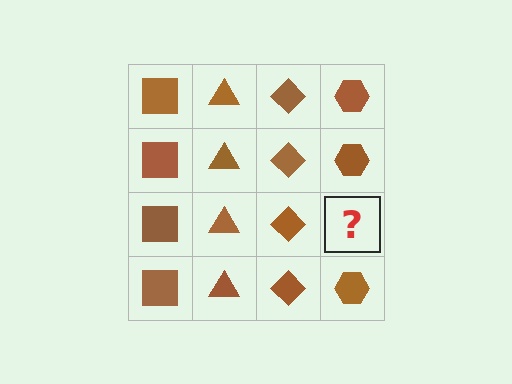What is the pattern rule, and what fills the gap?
The rule is that each column has a consistent shape. The gap should be filled with a brown hexagon.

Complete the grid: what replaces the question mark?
The question mark should be replaced with a brown hexagon.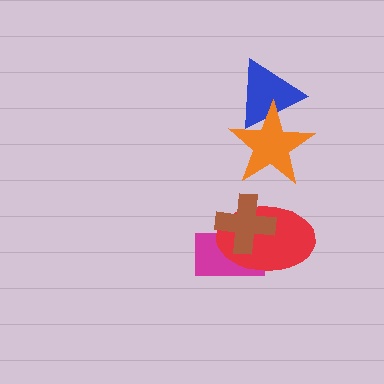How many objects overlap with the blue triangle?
1 object overlaps with the blue triangle.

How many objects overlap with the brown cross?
2 objects overlap with the brown cross.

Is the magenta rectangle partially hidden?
Yes, it is partially covered by another shape.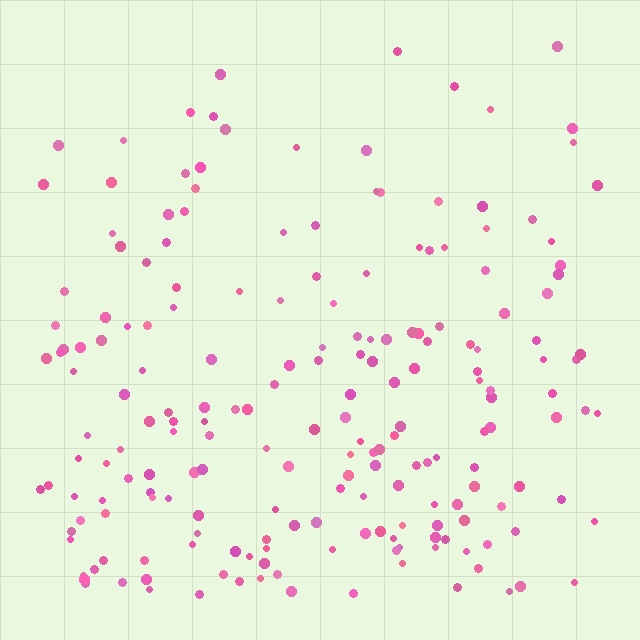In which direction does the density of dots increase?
From top to bottom, with the bottom side densest.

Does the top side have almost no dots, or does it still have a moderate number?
Still a moderate number, just noticeably fewer than the bottom.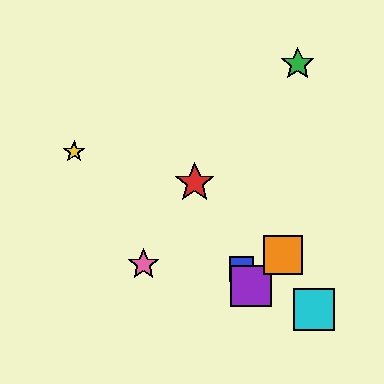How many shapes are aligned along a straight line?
3 shapes (the red star, the blue square, the purple square) are aligned along a straight line.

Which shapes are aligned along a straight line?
The red star, the blue square, the purple square are aligned along a straight line.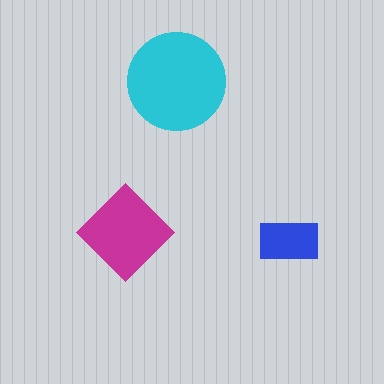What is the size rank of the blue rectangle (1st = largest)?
3rd.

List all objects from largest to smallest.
The cyan circle, the magenta diamond, the blue rectangle.